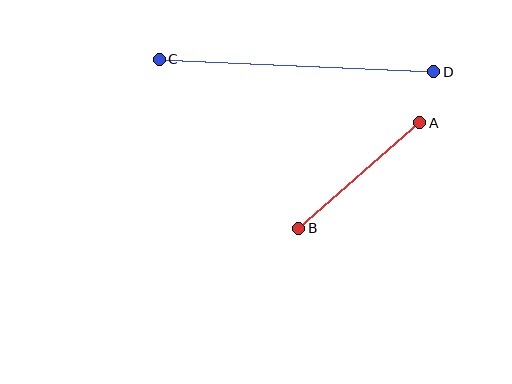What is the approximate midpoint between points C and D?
The midpoint is at approximately (297, 66) pixels.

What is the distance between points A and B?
The distance is approximately 160 pixels.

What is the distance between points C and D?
The distance is approximately 275 pixels.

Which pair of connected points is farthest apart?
Points C and D are farthest apart.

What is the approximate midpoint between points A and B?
The midpoint is at approximately (359, 175) pixels.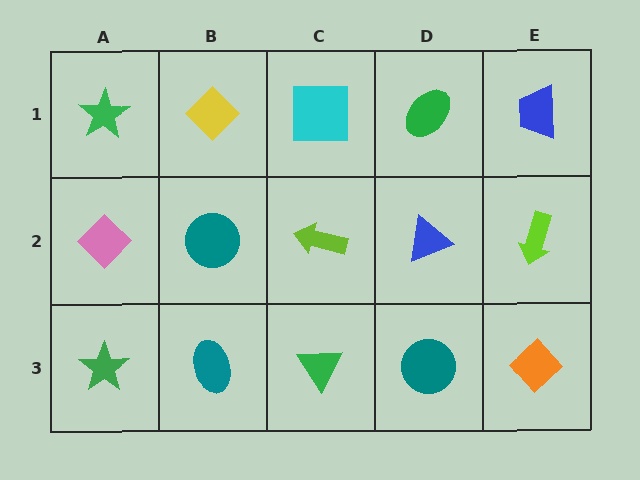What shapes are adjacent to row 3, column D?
A blue triangle (row 2, column D), a green triangle (row 3, column C), an orange diamond (row 3, column E).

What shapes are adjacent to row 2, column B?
A yellow diamond (row 1, column B), a teal ellipse (row 3, column B), a pink diamond (row 2, column A), a lime arrow (row 2, column C).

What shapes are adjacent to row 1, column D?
A blue triangle (row 2, column D), a cyan square (row 1, column C), a blue trapezoid (row 1, column E).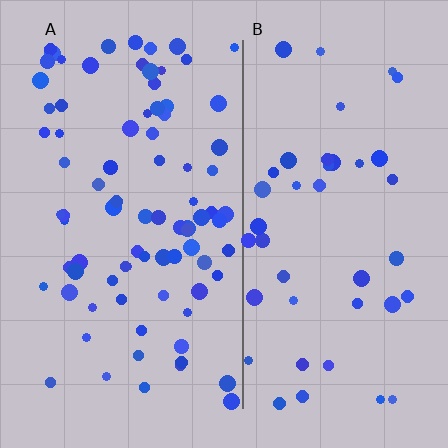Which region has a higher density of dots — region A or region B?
A (the left).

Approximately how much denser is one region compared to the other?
Approximately 1.9× — region A over region B.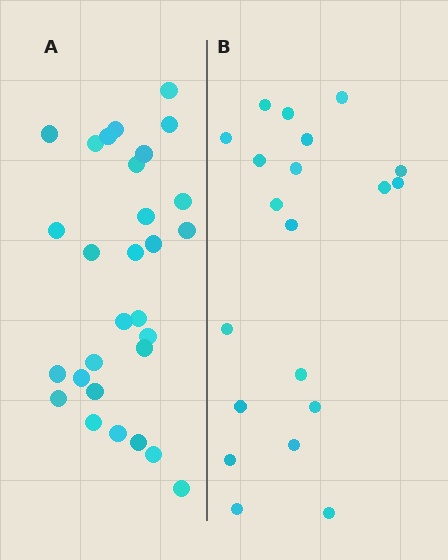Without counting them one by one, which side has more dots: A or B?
Region A (the left region) has more dots.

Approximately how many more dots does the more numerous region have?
Region A has roughly 8 or so more dots than region B.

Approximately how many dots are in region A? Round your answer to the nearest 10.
About 30 dots. (The exact count is 29, which rounds to 30.)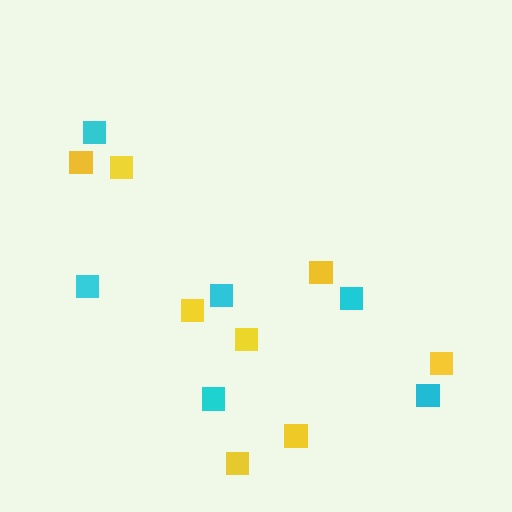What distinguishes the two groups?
There are 2 groups: one group of yellow squares (8) and one group of cyan squares (6).